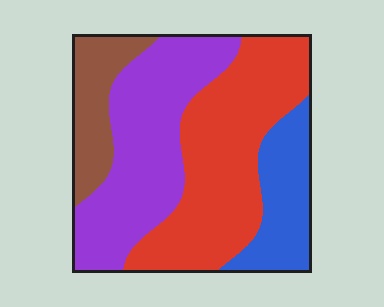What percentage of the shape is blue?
Blue covers about 15% of the shape.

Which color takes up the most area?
Red, at roughly 40%.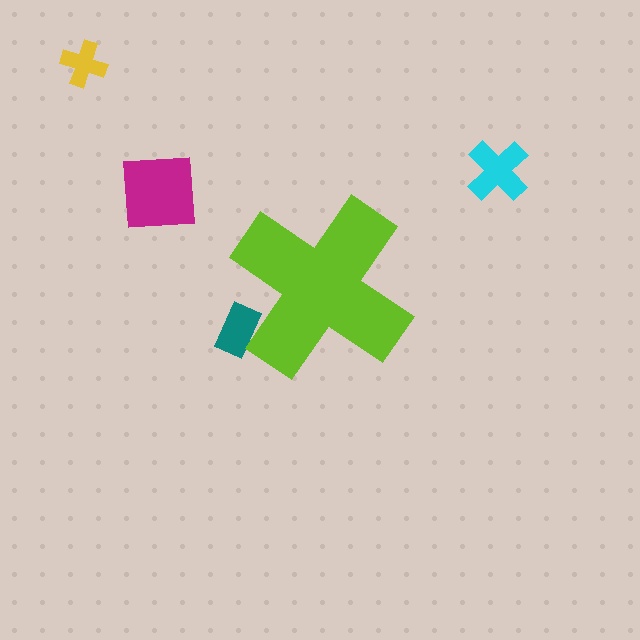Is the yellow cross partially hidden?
No, the yellow cross is fully visible.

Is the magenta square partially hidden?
No, the magenta square is fully visible.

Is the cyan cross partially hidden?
No, the cyan cross is fully visible.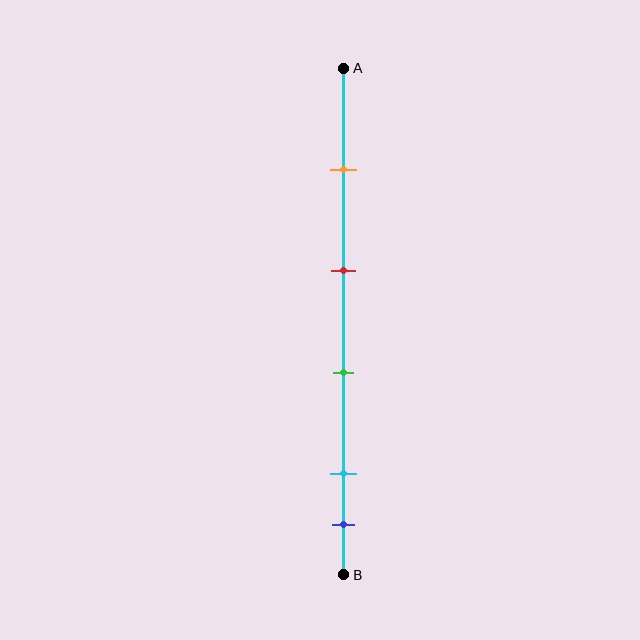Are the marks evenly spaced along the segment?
No, the marks are not evenly spaced.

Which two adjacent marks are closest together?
The cyan and blue marks are the closest adjacent pair.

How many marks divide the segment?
There are 5 marks dividing the segment.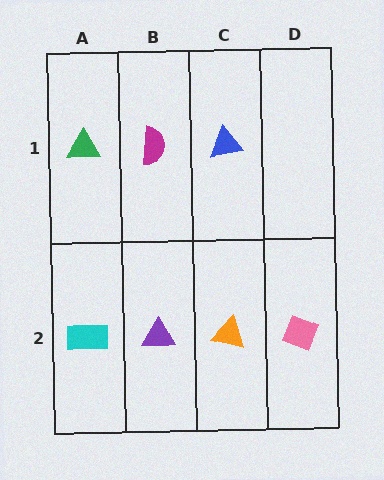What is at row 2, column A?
A cyan rectangle.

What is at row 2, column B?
A purple triangle.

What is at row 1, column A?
A green triangle.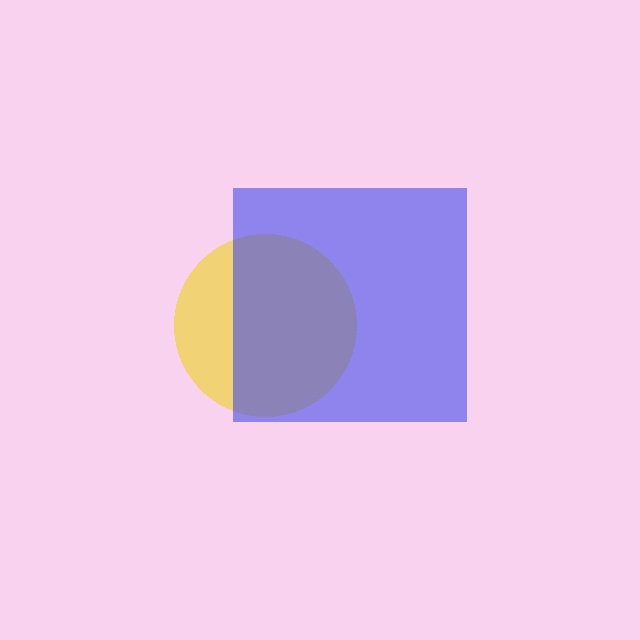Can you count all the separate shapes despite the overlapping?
Yes, there are 2 separate shapes.